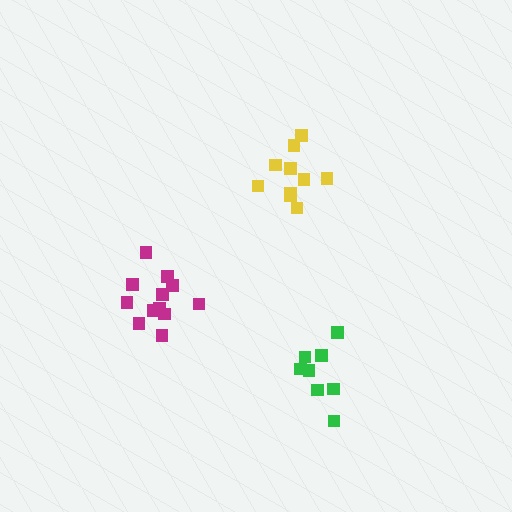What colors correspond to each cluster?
The clusters are colored: magenta, yellow, green.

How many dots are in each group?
Group 1: 12 dots, Group 2: 10 dots, Group 3: 8 dots (30 total).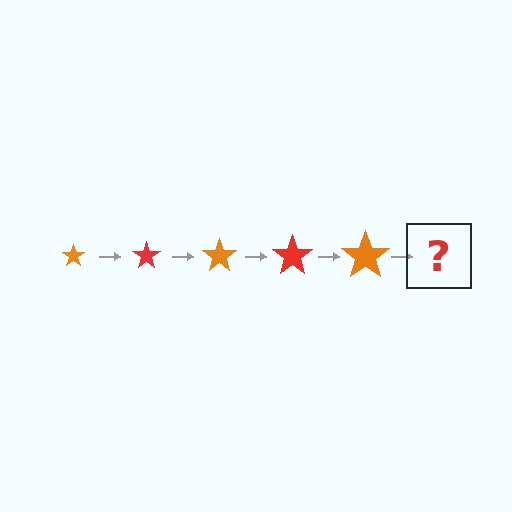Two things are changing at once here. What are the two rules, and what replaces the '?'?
The two rules are that the star grows larger each step and the color cycles through orange and red. The '?' should be a red star, larger than the previous one.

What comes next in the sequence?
The next element should be a red star, larger than the previous one.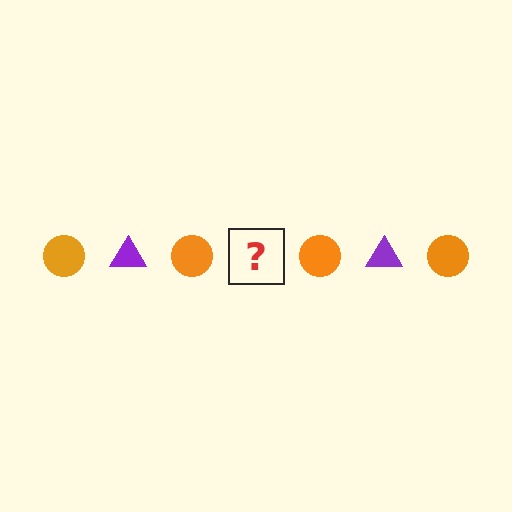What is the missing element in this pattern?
The missing element is a purple triangle.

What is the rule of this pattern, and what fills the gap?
The rule is that the pattern alternates between orange circle and purple triangle. The gap should be filled with a purple triangle.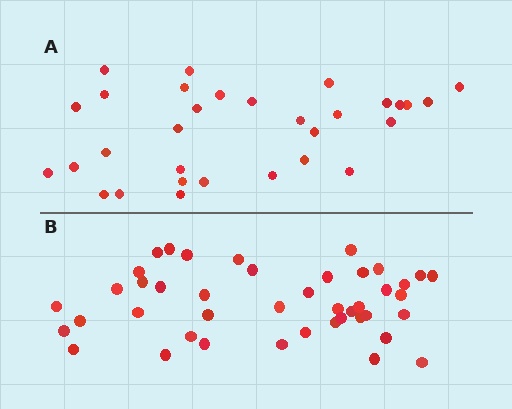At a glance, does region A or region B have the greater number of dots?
Region B (the bottom region) has more dots.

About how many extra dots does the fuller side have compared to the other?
Region B has roughly 12 or so more dots than region A.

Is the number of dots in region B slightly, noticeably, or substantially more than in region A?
Region B has noticeably more, but not dramatically so. The ratio is roughly 1.4 to 1.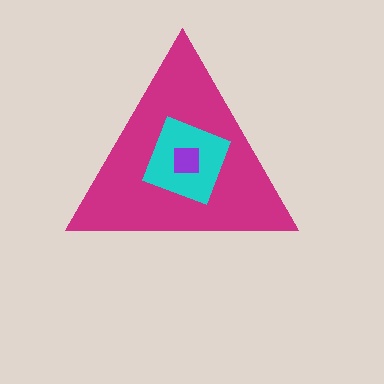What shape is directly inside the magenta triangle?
The cyan diamond.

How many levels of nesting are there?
3.